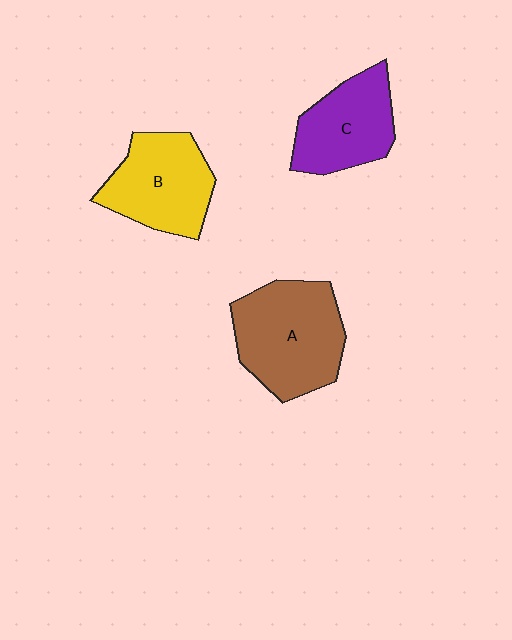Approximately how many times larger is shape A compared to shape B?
Approximately 1.2 times.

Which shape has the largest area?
Shape A (brown).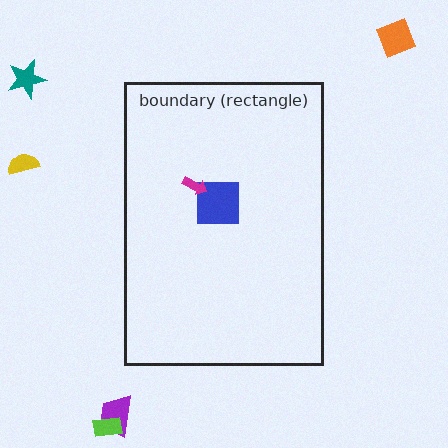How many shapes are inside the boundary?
2 inside, 5 outside.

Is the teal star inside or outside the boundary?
Outside.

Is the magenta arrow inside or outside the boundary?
Inside.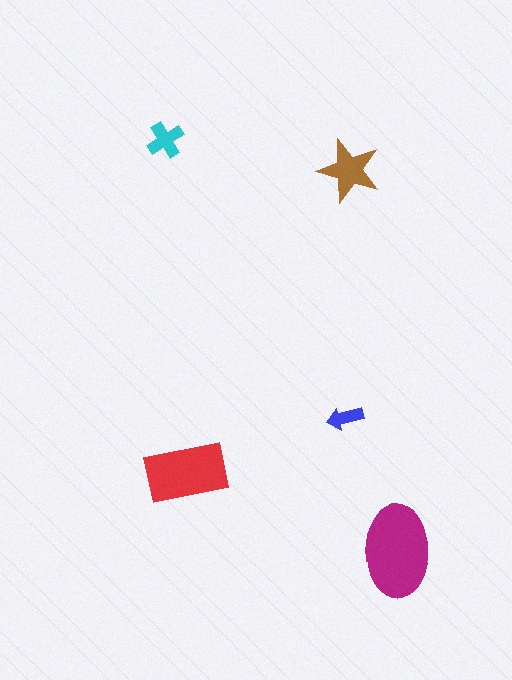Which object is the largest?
The magenta ellipse.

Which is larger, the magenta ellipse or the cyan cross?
The magenta ellipse.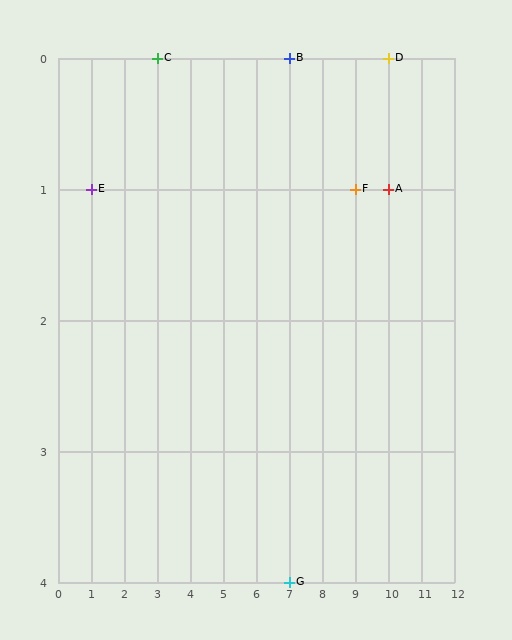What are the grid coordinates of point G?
Point G is at grid coordinates (7, 4).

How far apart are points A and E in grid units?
Points A and E are 9 columns apart.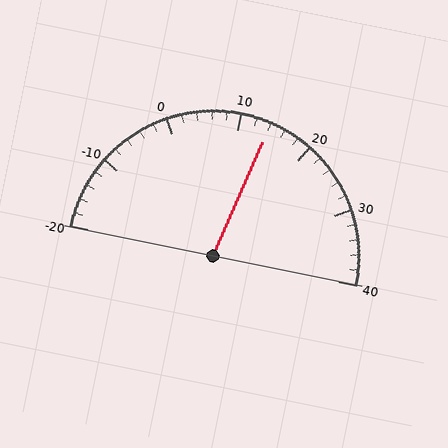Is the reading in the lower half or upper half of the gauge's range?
The reading is in the upper half of the range (-20 to 40).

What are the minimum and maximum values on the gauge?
The gauge ranges from -20 to 40.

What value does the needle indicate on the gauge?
The needle indicates approximately 14.